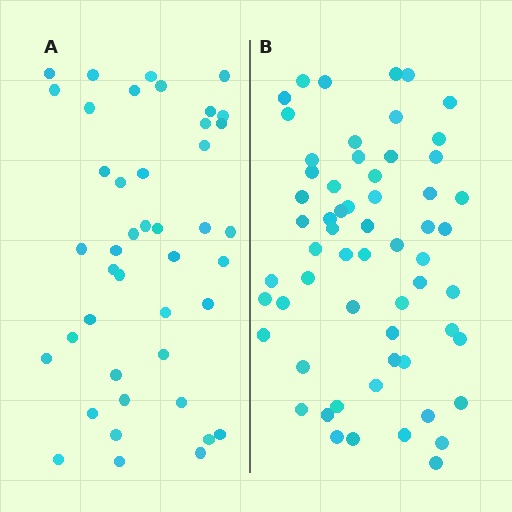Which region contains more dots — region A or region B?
Region B (the right region) has more dots.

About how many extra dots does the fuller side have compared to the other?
Region B has approximately 15 more dots than region A.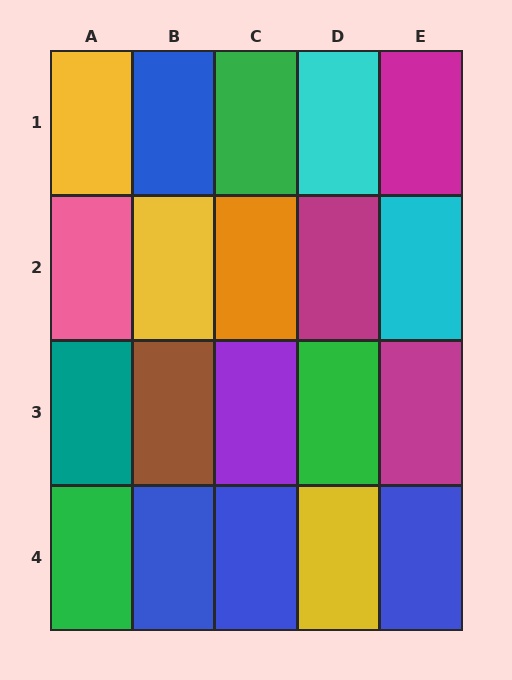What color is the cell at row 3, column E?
Magenta.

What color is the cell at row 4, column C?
Blue.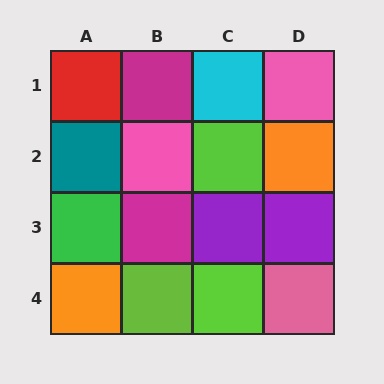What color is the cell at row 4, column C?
Lime.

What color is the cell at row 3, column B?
Magenta.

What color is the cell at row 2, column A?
Teal.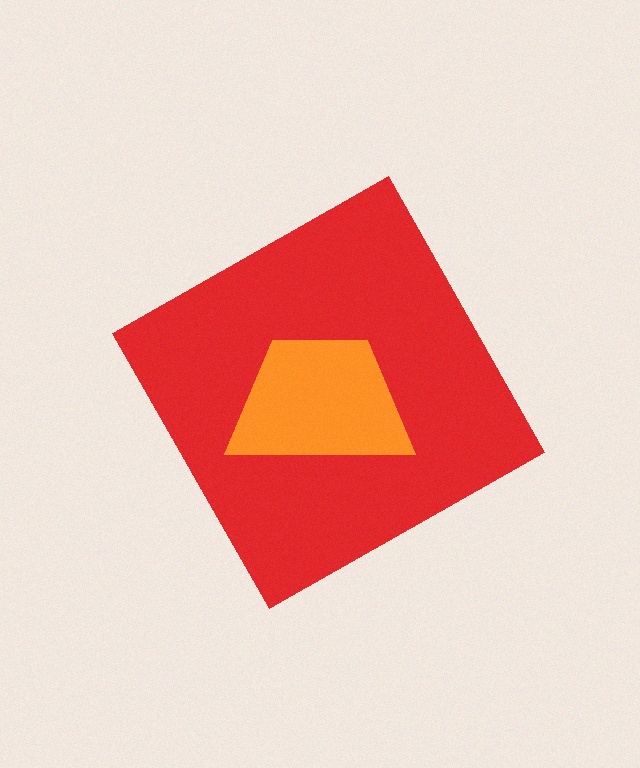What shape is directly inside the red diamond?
The orange trapezoid.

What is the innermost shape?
The orange trapezoid.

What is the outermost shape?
The red diamond.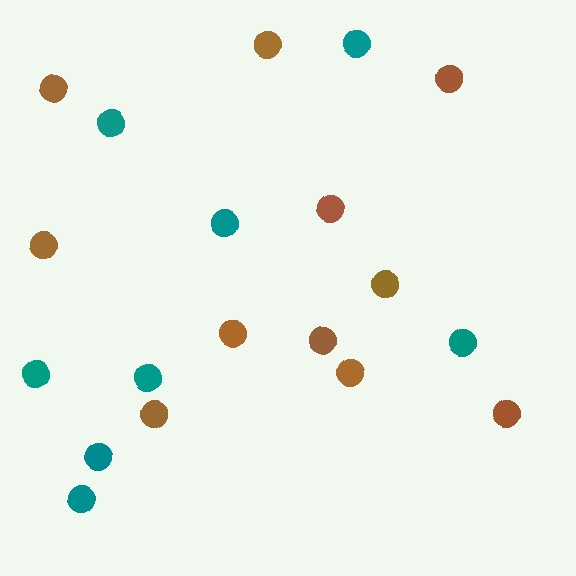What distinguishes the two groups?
There are 2 groups: one group of teal circles (8) and one group of brown circles (11).